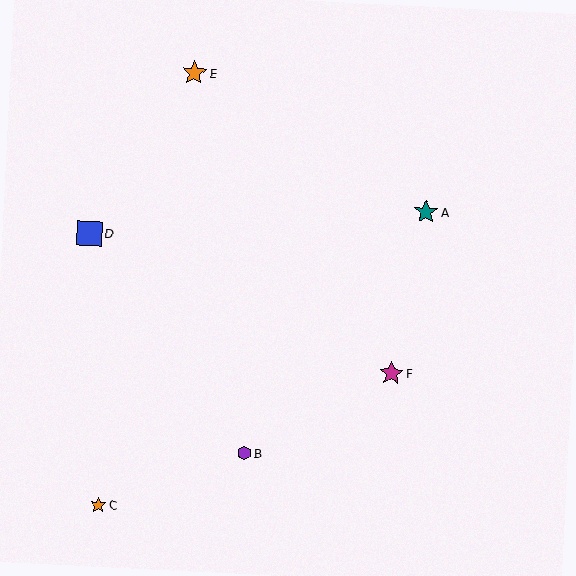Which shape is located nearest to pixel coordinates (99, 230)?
The blue square (labeled D) at (89, 233) is nearest to that location.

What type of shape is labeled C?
Shape C is an orange star.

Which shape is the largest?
The blue square (labeled D) is the largest.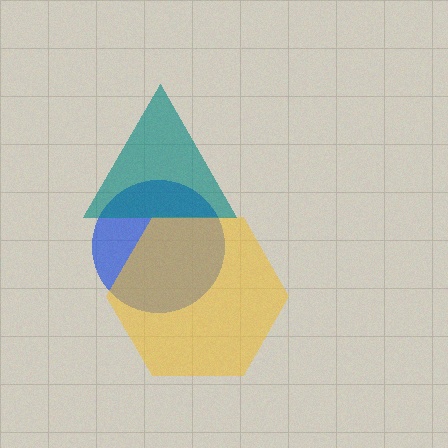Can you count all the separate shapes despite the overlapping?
Yes, there are 3 separate shapes.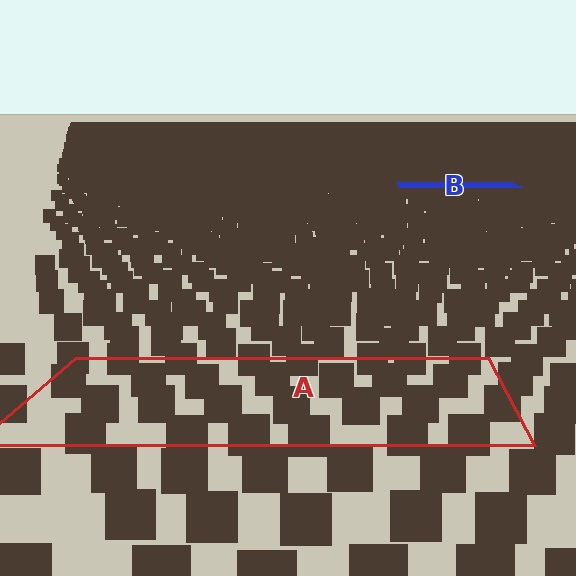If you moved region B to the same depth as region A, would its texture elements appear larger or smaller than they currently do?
They would appear larger. At a closer depth, the same texture elements are projected at a bigger on-screen size.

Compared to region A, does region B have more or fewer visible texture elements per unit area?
Region B has more texture elements per unit area — they are packed more densely because it is farther away.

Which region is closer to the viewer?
Region A is closer. The texture elements there are larger and more spread out.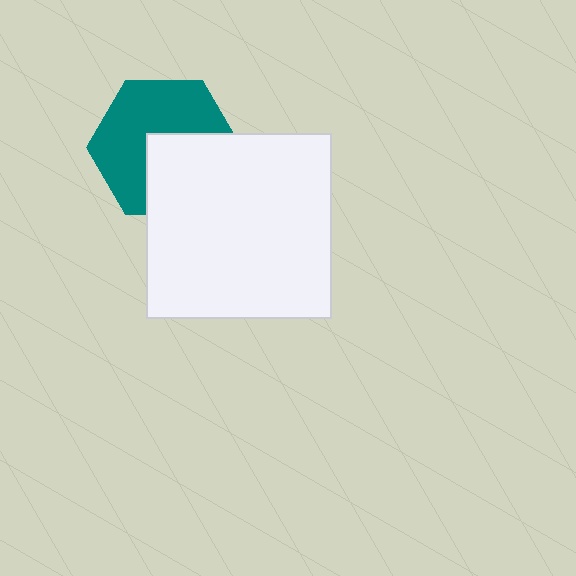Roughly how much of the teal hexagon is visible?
About half of it is visible (roughly 59%).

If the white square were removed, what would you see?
You would see the complete teal hexagon.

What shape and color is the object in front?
The object in front is a white square.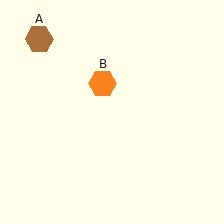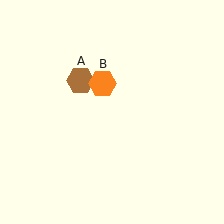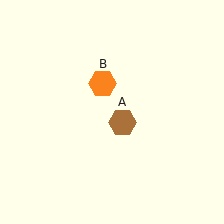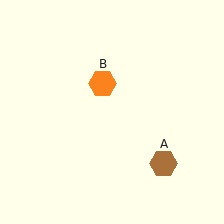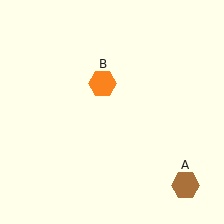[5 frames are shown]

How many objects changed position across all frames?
1 object changed position: brown hexagon (object A).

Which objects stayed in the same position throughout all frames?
Orange hexagon (object B) remained stationary.